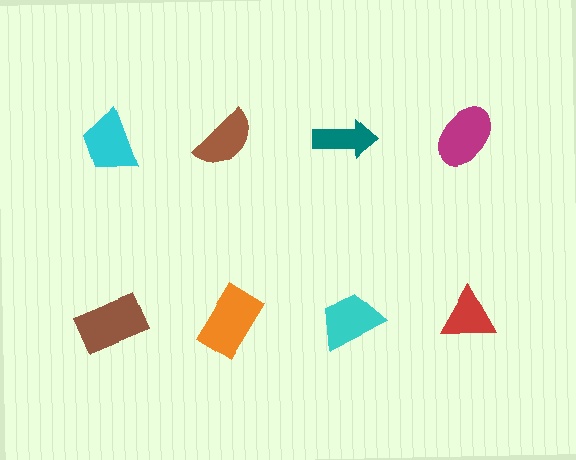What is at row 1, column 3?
A teal arrow.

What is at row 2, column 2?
An orange rectangle.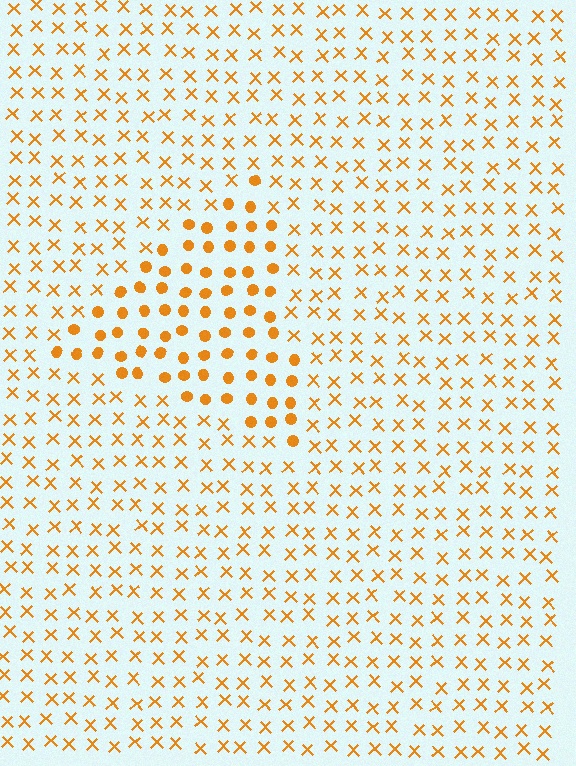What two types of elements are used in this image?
The image uses circles inside the triangle region and X marks outside it.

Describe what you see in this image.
The image is filled with small orange elements arranged in a uniform grid. A triangle-shaped region contains circles, while the surrounding area contains X marks. The boundary is defined purely by the change in element shape.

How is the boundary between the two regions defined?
The boundary is defined by a change in element shape: circles inside vs. X marks outside. All elements share the same color and spacing.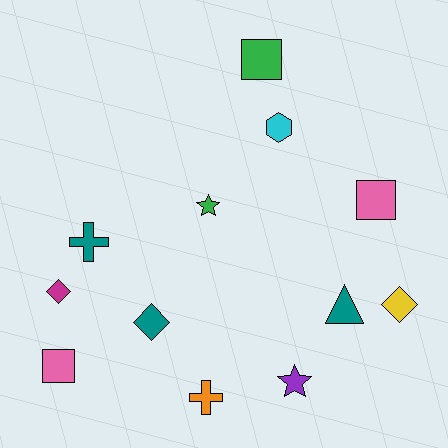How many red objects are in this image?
There are no red objects.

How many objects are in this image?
There are 12 objects.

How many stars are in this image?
There are 2 stars.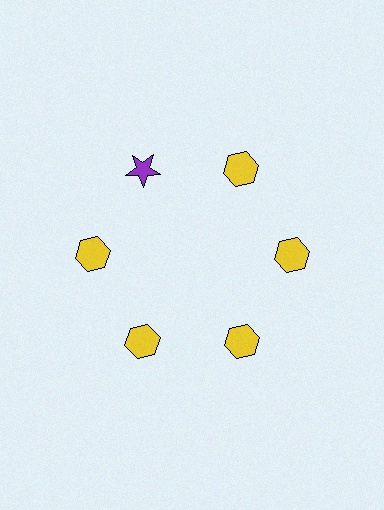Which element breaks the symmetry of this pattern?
The purple star at roughly the 11 o'clock position breaks the symmetry. All other shapes are yellow hexagons.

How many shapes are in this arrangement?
There are 6 shapes arranged in a ring pattern.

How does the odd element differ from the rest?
It differs in both color (purple instead of yellow) and shape (star instead of hexagon).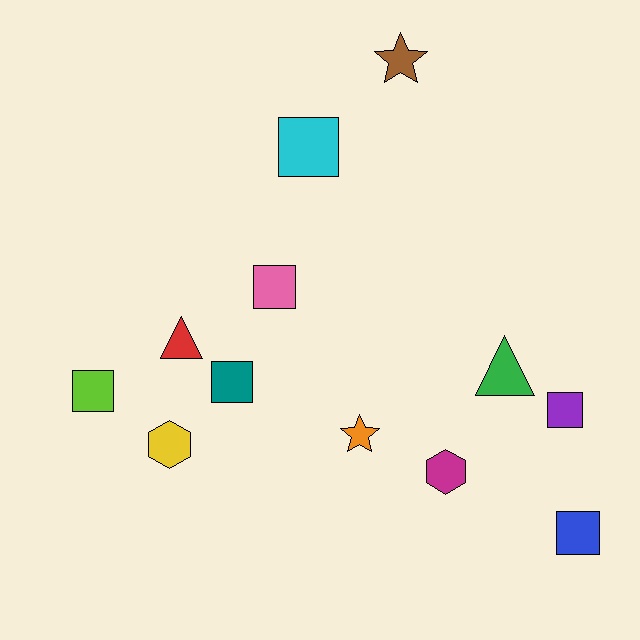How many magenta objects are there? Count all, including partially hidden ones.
There is 1 magenta object.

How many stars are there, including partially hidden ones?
There are 2 stars.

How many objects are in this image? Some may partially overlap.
There are 12 objects.